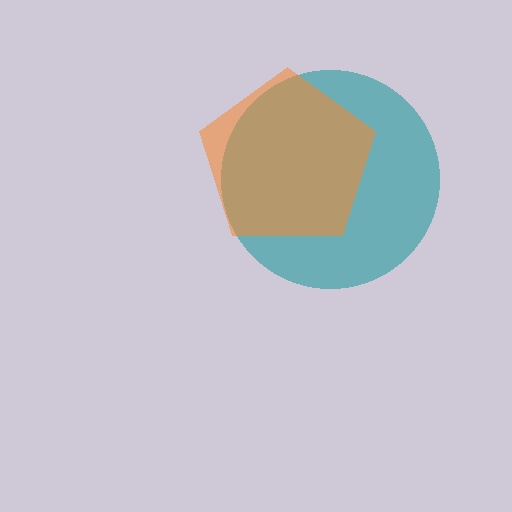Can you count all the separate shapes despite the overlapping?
Yes, there are 2 separate shapes.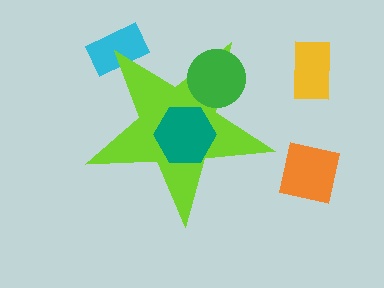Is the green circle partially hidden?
No, the green circle is fully visible.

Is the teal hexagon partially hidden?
No, the teal hexagon is fully visible.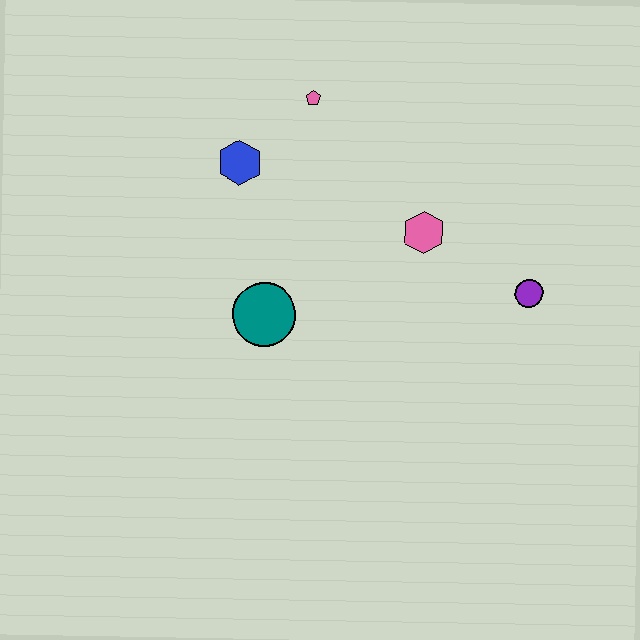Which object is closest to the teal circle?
The blue hexagon is closest to the teal circle.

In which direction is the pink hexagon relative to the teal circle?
The pink hexagon is to the right of the teal circle.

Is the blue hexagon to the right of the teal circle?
No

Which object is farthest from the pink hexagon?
The blue hexagon is farthest from the pink hexagon.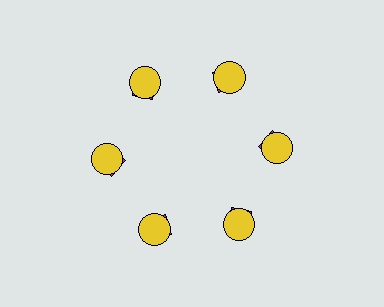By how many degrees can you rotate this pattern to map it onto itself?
The pattern maps onto itself every 60 degrees of rotation.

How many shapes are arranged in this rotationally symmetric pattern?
There are 12 shapes, arranged in 6 groups of 2.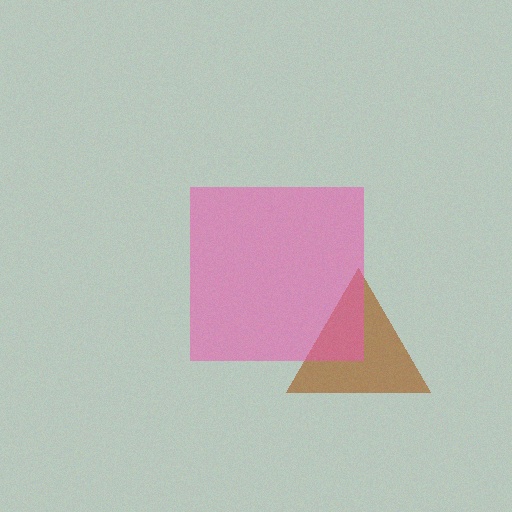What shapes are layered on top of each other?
The layered shapes are: a brown triangle, a pink square.